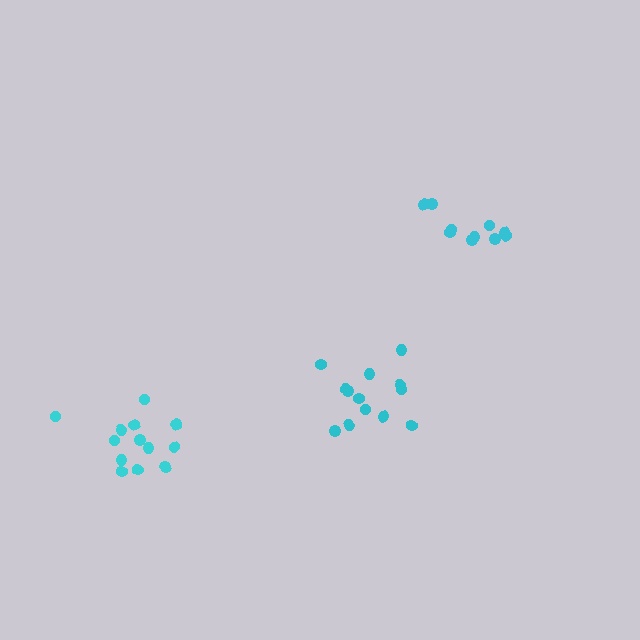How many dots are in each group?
Group 1: 13 dots, Group 2: 13 dots, Group 3: 10 dots (36 total).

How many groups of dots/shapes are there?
There are 3 groups.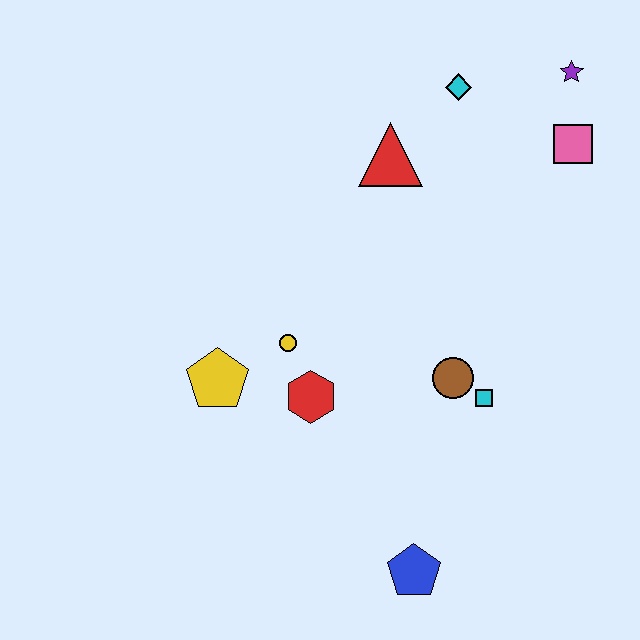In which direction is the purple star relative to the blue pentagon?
The purple star is above the blue pentagon.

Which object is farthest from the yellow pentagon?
The purple star is farthest from the yellow pentagon.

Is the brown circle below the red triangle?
Yes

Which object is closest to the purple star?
The pink square is closest to the purple star.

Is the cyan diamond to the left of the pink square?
Yes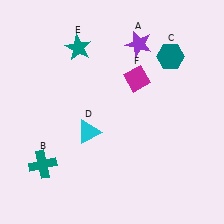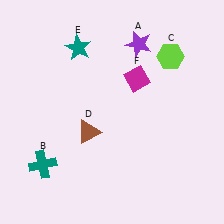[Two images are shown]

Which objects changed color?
C changed from teal to lime. D changed from cyan to brown.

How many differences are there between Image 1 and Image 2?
There are 2 differences between the two images.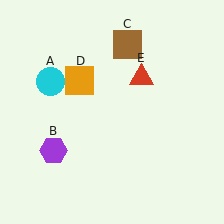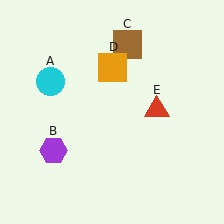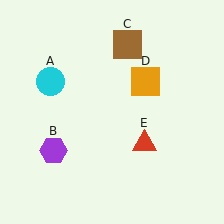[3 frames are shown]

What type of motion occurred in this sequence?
The orange square (object D), red triangle (object E) rotated clockwise around the center of the scene.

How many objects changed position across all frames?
2 objects changed position: orange square (object D), red triangle (object E).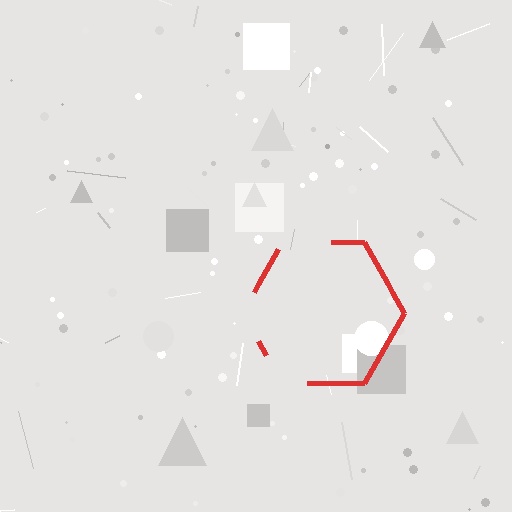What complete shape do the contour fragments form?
The contour fragments form a hexagon.